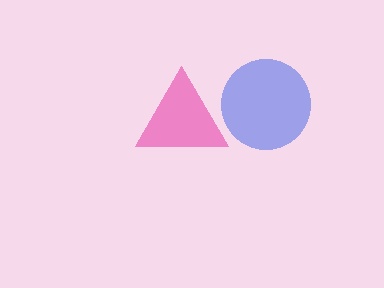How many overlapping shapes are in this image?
There are 2 overlapping shapes in the image.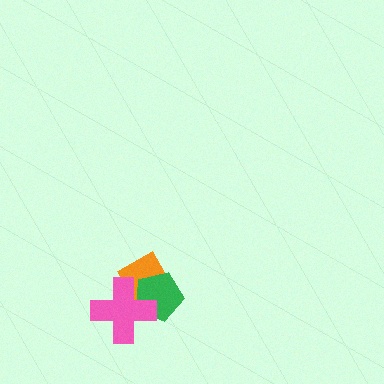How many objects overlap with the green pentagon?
2 objects overlap with the green pentagon.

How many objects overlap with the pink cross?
2 objects overlap with the pink cross.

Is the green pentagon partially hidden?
Yes, it is partially covered by another shape.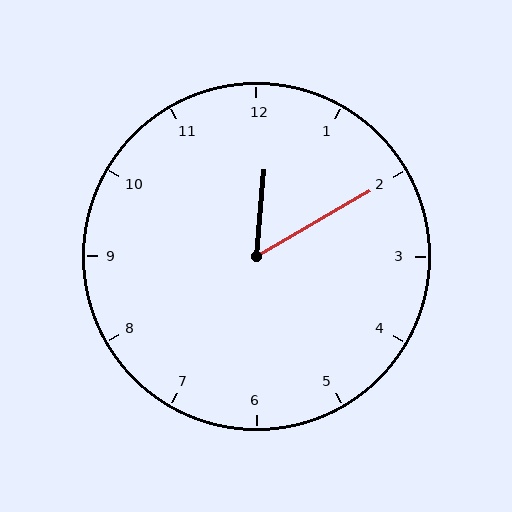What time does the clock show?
12:10.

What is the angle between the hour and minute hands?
Approximately 55 degrees.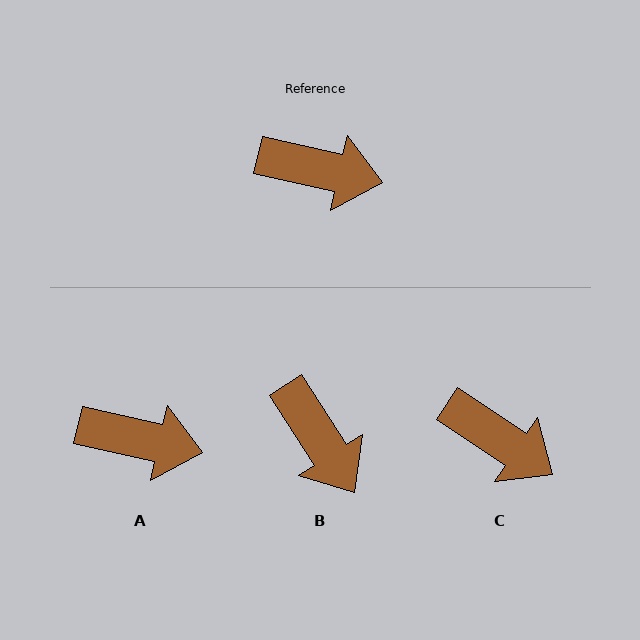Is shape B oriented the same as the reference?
No, it is off by about 45 degrees.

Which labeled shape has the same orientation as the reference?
A.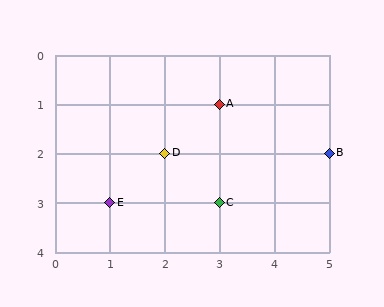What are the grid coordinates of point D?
Point D is at grid coordinates (2, 2).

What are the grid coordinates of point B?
Point B is at grid coordinates (5, 2).